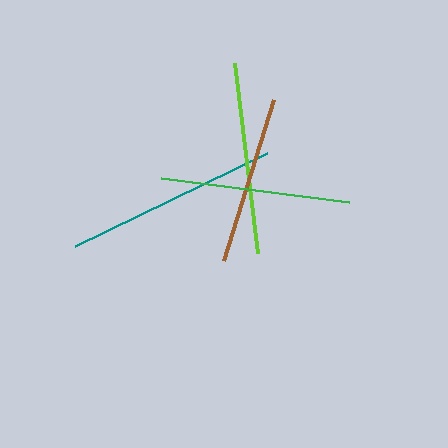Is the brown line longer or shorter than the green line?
The green line is longer than the brown line.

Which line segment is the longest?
The teal line is the longest at approximately 214 pixels.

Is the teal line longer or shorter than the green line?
The teal line is longer than the green line.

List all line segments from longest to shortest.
From longest to shortest: teal, lime, green, brown.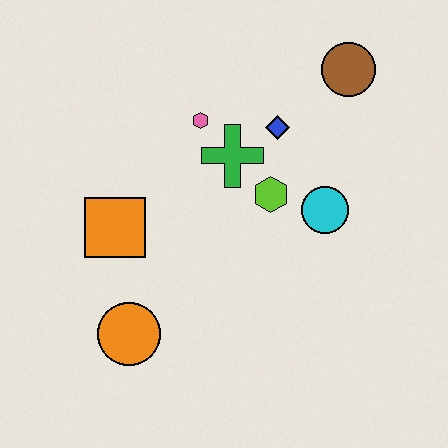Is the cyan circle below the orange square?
No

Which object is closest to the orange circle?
The orange square is closest to the orange circle.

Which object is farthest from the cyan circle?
The orange circle is farthest from the cyan circle.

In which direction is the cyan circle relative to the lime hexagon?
The cyan circle is to the right of the lime hexagon.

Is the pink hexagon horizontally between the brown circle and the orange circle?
Yes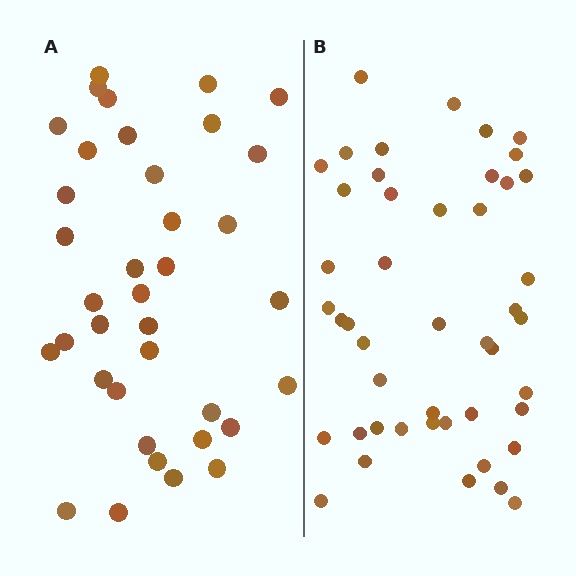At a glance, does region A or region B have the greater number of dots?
Region B (the right region) has more dots.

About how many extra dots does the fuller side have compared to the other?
Region B has roughly 8 or so more dots than region A.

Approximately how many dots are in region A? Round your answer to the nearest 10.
About 40 dots. (The exact count is 37, which rounds to 40.)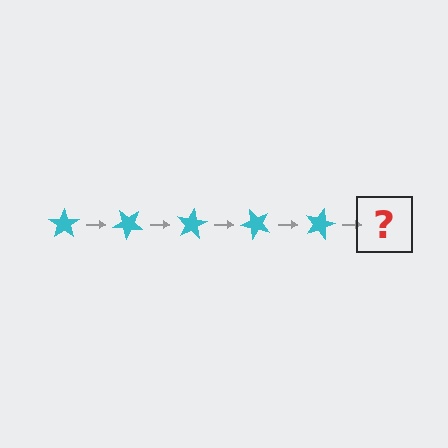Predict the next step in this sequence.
The next step is a cyan star rotated 200 degrees.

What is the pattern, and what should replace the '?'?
The pattern is that the star rotates 40 degrees each step. The '?' should be a cyan star rotated 200 degrees.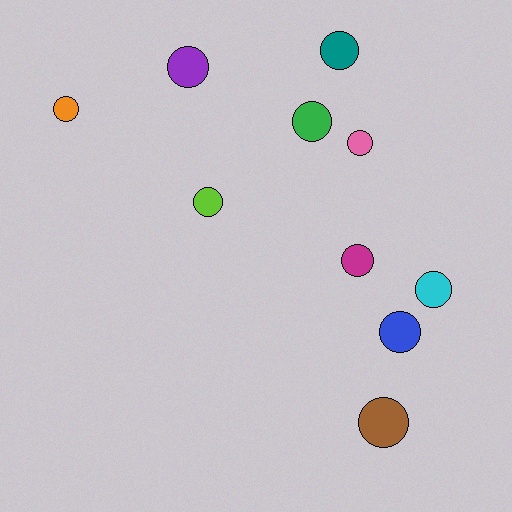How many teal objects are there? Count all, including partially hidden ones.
There is 1 teal object.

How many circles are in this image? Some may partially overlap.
There are 10 circles.